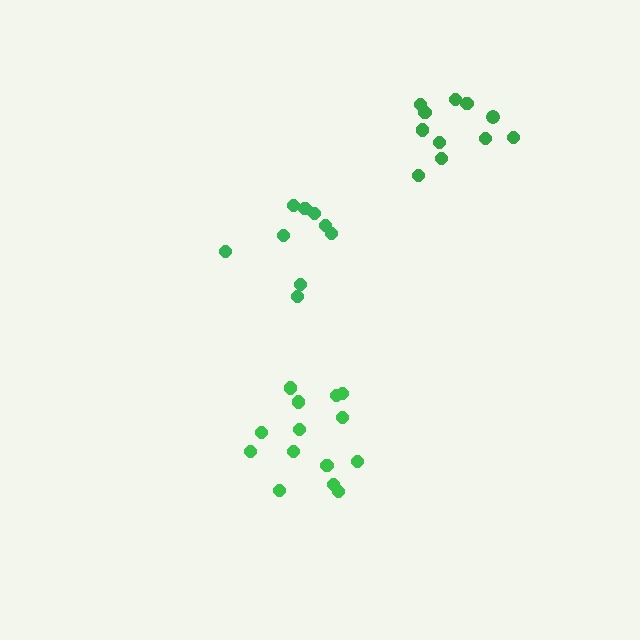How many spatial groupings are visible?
There are 3 spatial groupings.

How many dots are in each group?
Group 1: 9 dots, Group 2: 11 dots, Group 3: 14 dots (34 total).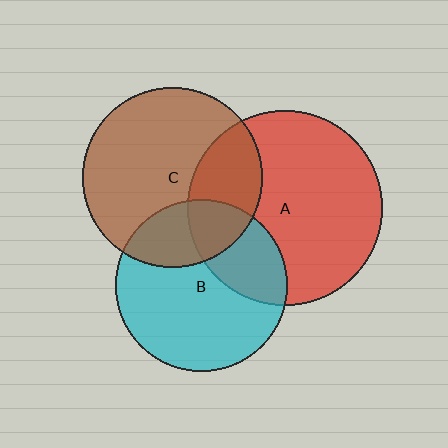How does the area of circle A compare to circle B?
Approximately 1.3 times.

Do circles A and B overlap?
Yes.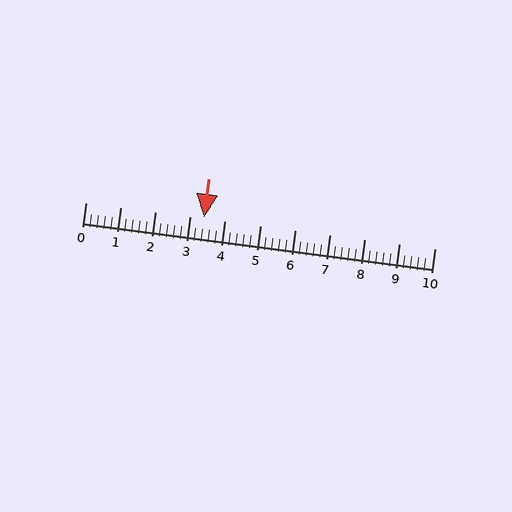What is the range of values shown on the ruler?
The ruler shows values from 0 to 10.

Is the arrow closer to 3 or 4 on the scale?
The arrow is closer to 3.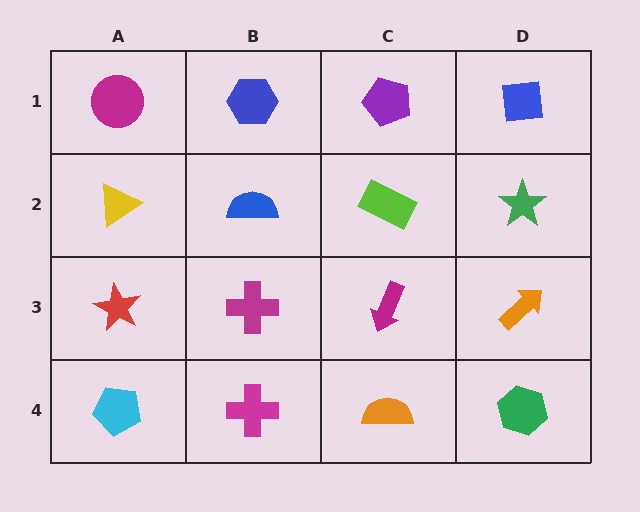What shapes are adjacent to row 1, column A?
A yellow triangle (row 2, column A), a blue hexagon (row 1, column B).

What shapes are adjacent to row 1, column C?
A lime rectangle (row 2, column C), a blue hexagon (row 1, column B), a blue square (row 1, column D).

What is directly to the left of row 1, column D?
A purple pentagon.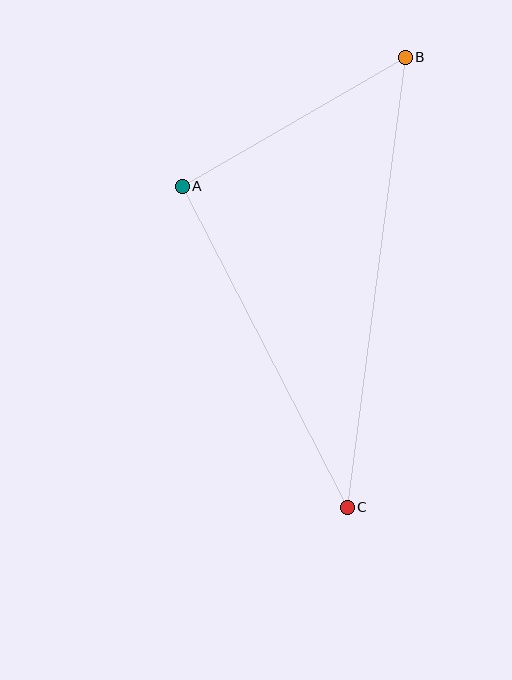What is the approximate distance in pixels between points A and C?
The distance between A and C is approximately 361 pixels.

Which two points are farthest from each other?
Points B and C are farthest from each other.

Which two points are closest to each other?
Points A and B are closest to each other.